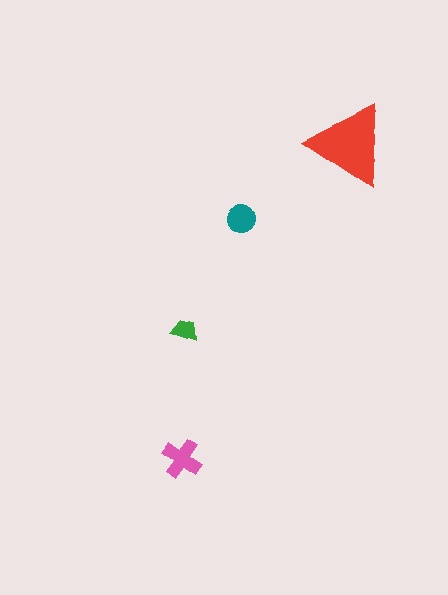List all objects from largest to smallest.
The red triangle, the pink cross, the teal circle, the green trapezoid.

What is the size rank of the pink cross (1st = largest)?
2nd.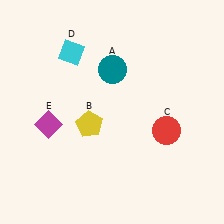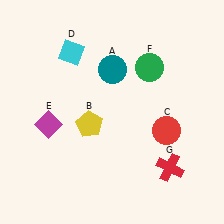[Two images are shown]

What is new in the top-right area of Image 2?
A green circle (F) was added in the top-right area of Image 2.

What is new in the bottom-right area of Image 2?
A red cross (G) was added in the bottom-right area of Image 2.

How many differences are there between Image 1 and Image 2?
There are 2 differences between the two images.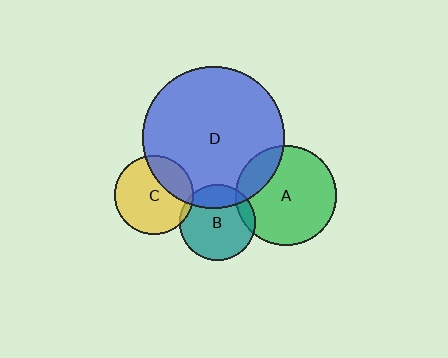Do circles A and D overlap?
Yes.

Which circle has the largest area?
Circle D (blue).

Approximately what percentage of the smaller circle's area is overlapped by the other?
Approximately 20%.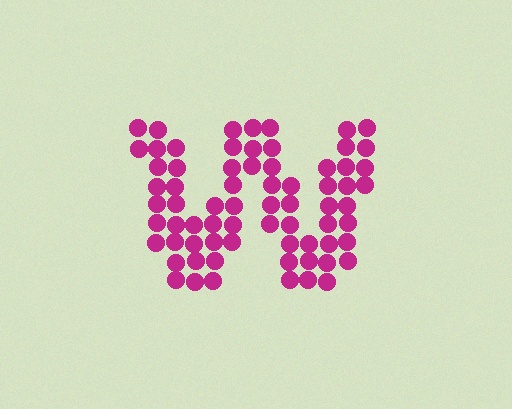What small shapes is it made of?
It is made of small circles.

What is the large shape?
The large shape is the letter W.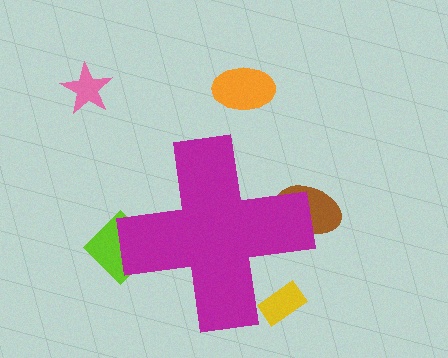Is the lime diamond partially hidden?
Yes, the lime diamond is partially hidden behind the magenta cross.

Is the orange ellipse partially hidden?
No, the orange ellipse is fully visible.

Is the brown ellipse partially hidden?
Yes, the brown ellipse is partially hidden behind the magenta cross.